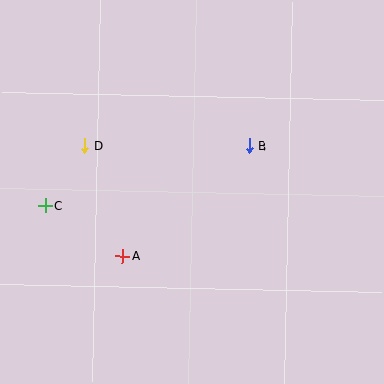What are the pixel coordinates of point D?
Point D is at (85, 145).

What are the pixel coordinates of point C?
Point C is at (45, 206).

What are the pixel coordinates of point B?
Point B is at (249, 146).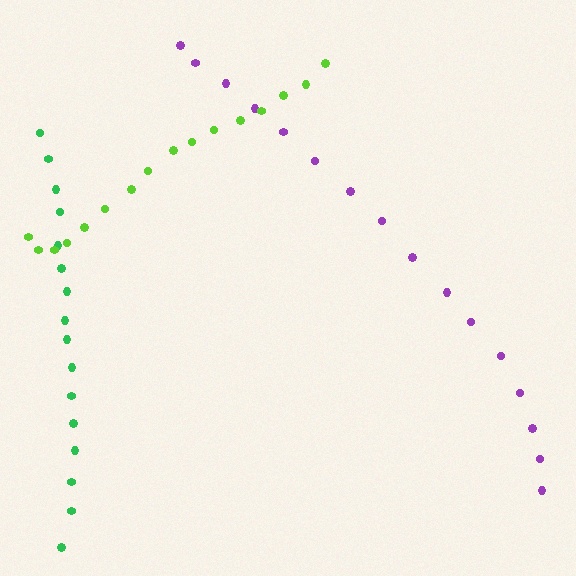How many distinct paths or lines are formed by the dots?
There are 3 distinct paths.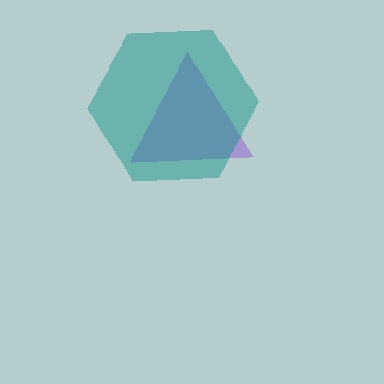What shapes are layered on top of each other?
The layered shapes are: a purple triangle, a teal hexagon.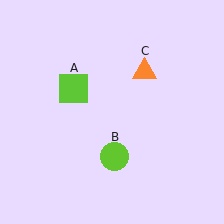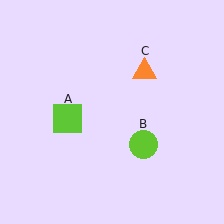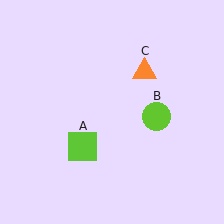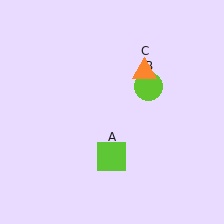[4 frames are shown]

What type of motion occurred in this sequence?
The lime square (object A), lime circle (object B) rotated counterclockwise around the center of the scene.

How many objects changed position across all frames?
2 objects changed position: lime square (object A), lime circle (object B).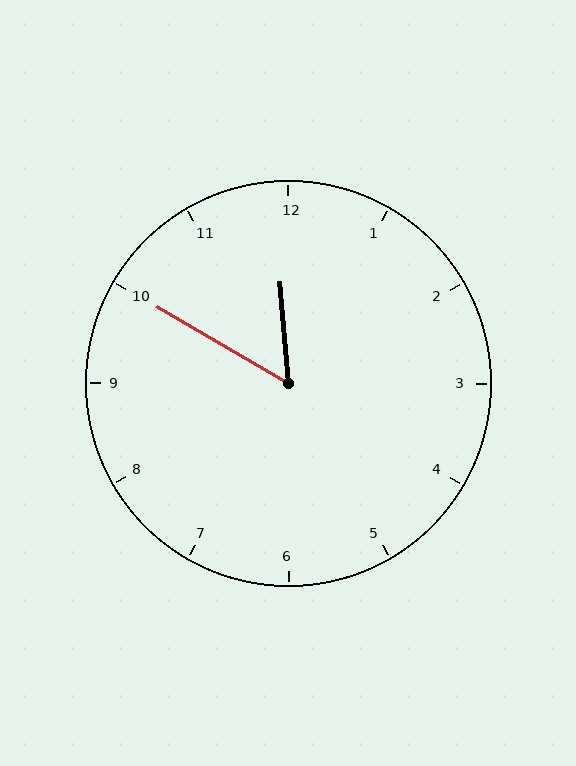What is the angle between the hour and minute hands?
Approximately 55 degrees.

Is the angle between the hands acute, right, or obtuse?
It is acute.